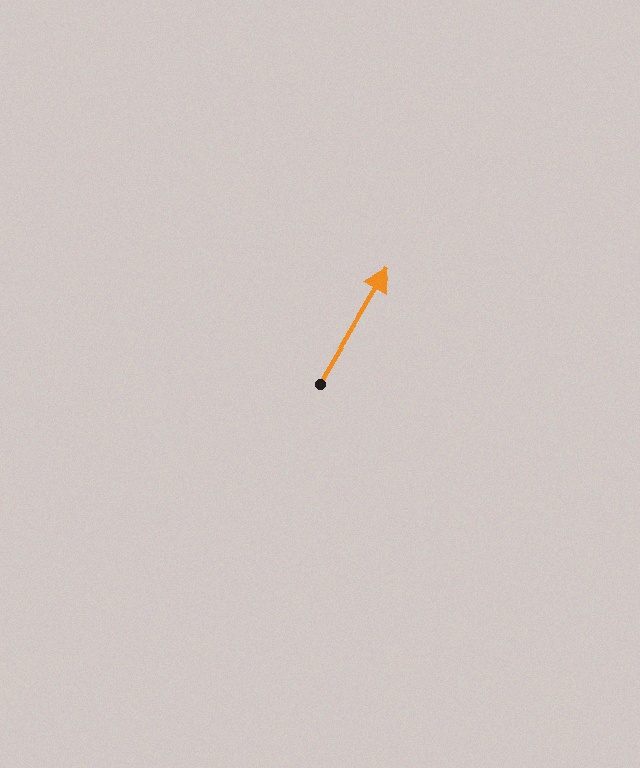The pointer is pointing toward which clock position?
Roughly 1 o'clock.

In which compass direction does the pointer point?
Northeast.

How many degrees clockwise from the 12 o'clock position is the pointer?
Approximately 31 degrees.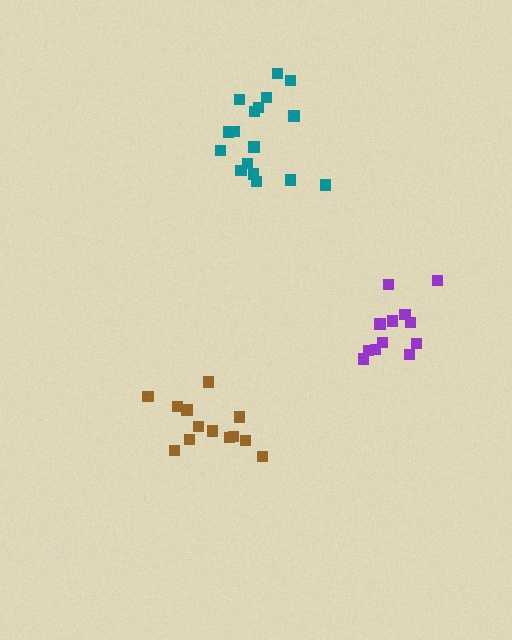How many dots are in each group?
Group 1: 14 dots, Group 2: 17 dots, Group 3: 12 dots (43 total).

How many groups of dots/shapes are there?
There are 3 groups.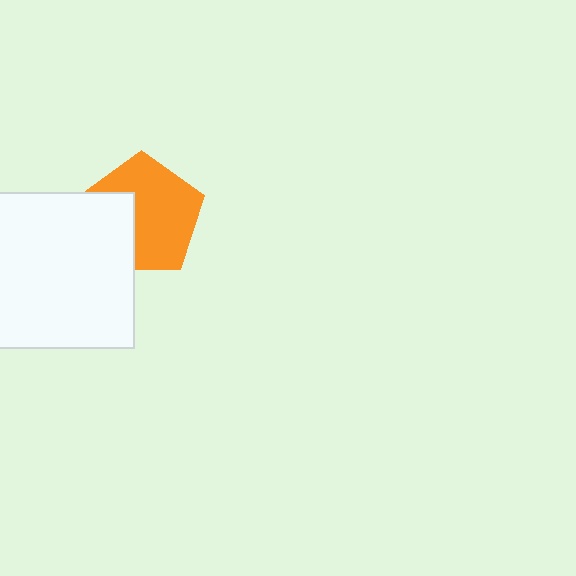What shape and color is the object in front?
The object in front is a white square.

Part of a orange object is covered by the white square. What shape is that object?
It is a pentagon.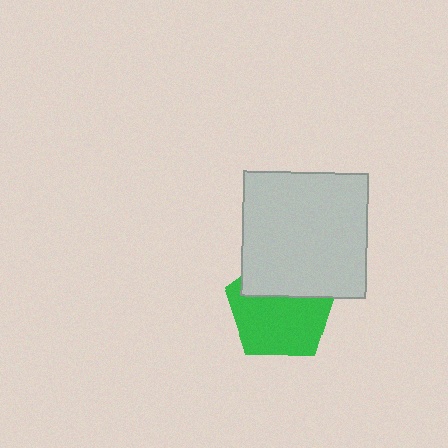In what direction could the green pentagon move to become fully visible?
The green pentagon could move down. That would shift it out from behind the light gray square entirely.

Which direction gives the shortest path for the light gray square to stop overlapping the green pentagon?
Moving up gives the shortest separation.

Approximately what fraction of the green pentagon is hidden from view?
Roughly 36% of the green pentagon is hidden behind the light gray square.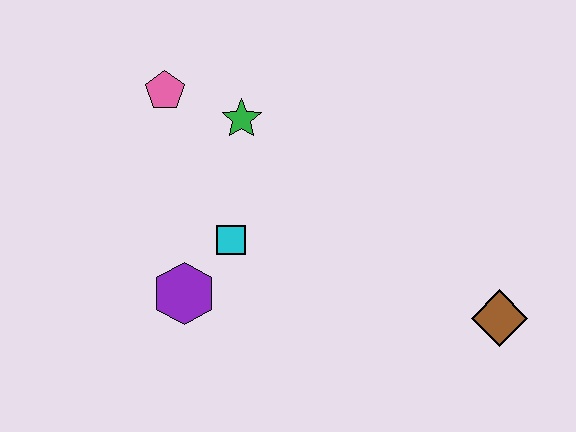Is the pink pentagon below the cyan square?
No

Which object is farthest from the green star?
The brown diamond is farthest from the green star.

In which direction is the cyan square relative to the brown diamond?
The cyan square is to the left of the brown diamond.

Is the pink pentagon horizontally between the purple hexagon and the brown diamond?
No